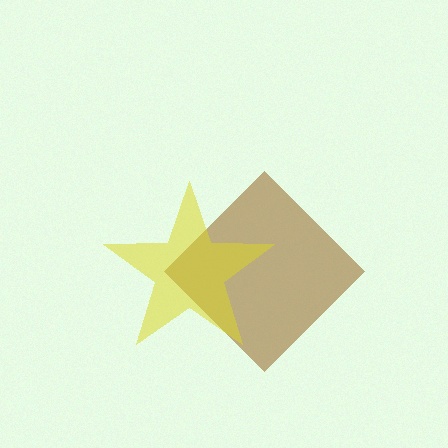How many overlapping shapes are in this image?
There are 2 overlapping shapes in the image.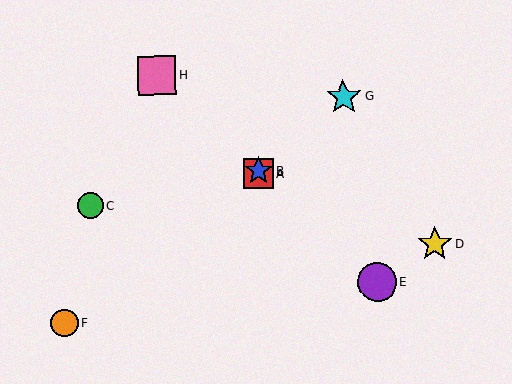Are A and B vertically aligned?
Yes, both are at x≈259.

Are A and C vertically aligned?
No, A is at x≈259 and C is at x≈90.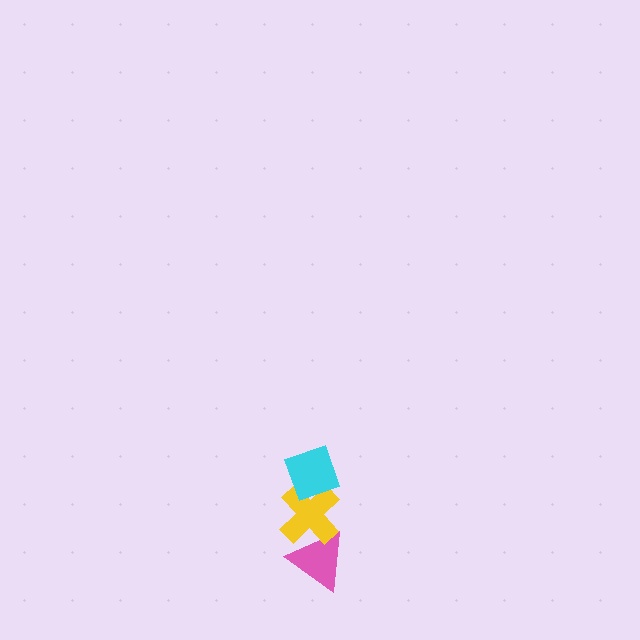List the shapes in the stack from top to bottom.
From top to bottom: the cyan diamond, the yellow cross, the pink triangle.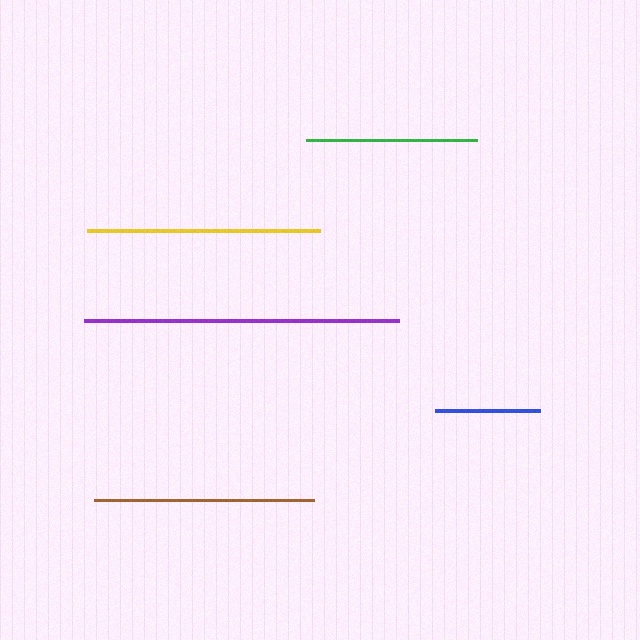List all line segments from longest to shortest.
From longest to shortest: purple, yellow, brown, green, blue.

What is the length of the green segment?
The green segment is approximately 170 pixels long.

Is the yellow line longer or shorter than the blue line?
The yellow line is longer than the blue line.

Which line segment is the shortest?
The blue line is the shortest at approximately 105 pixels.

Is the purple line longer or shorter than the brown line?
The purple line is longer than the brown line.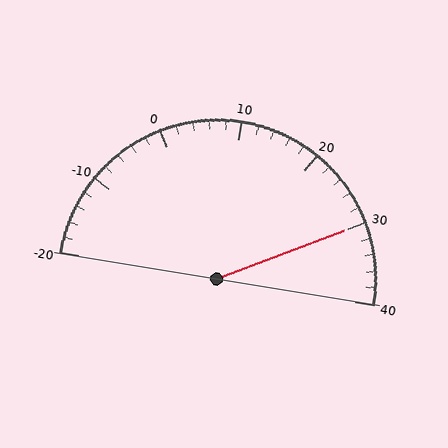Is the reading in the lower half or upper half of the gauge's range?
The reading is in the upper half of the range (-20 to 40).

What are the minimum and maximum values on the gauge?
The gauge ranges from -20 to 40.